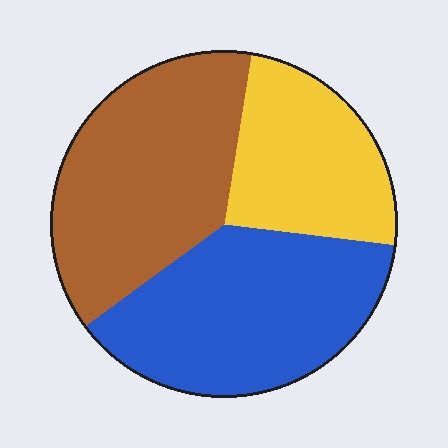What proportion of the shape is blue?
Blue covers 38% of the shape.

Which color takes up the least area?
Yellow, at roughly 25%.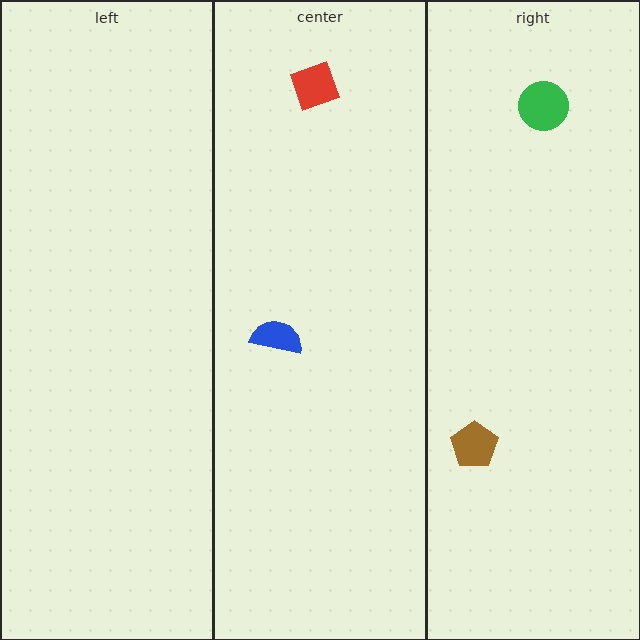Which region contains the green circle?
The right region.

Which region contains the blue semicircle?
The center region.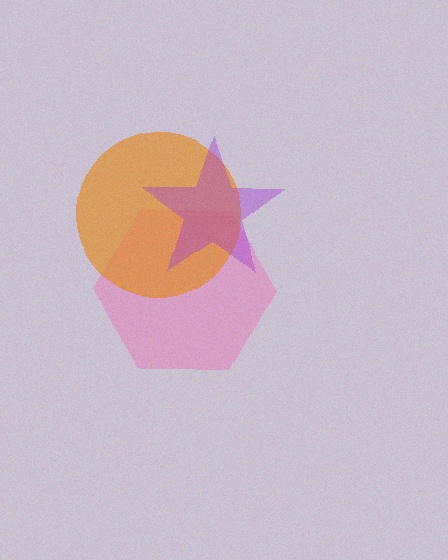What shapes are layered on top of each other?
The layered shapes are: a pink hexagon, an orange circle, a purple star.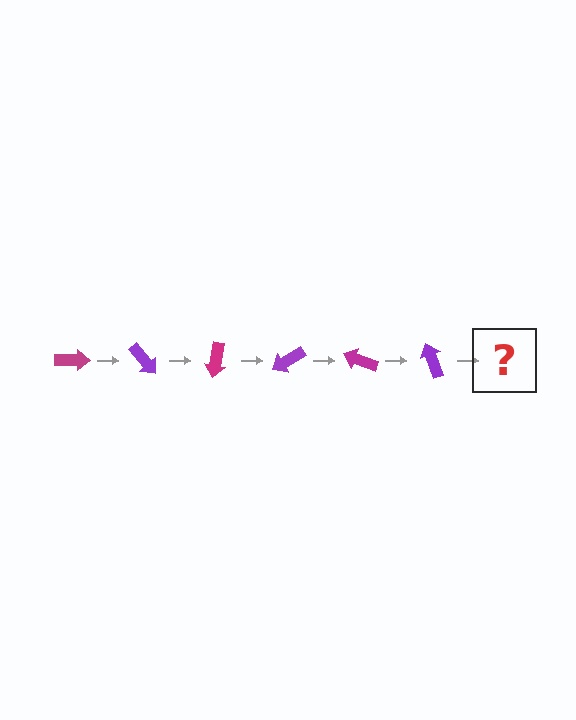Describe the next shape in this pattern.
It should be a magenta arrow, rotated 300 degrees from the start.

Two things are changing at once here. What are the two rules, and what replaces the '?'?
The two rules are that it rotates 50 degrees each step and the color cycles through magenta and purple. The '?' should be a magenta arrow, rotated 300 degrees from the start.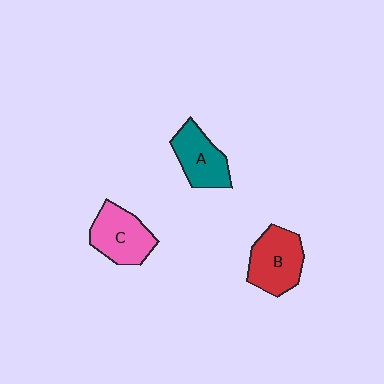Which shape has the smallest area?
Shape A (teal).